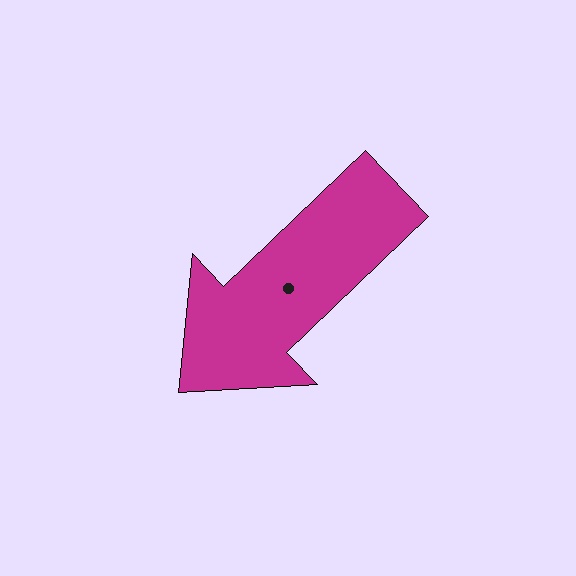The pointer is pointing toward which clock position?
Roughly 8 o'clock.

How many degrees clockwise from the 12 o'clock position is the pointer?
Approximately 226 degrees.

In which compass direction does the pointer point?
Southwest.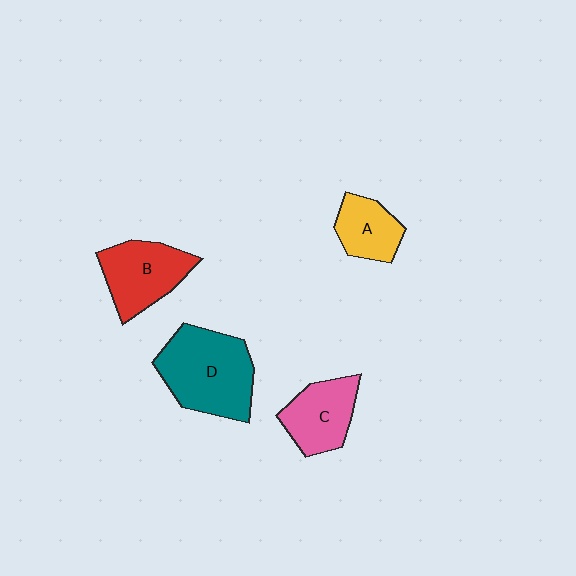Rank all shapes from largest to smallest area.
From largest to smallest: D (teal), B (red), C (pink), A (yellow).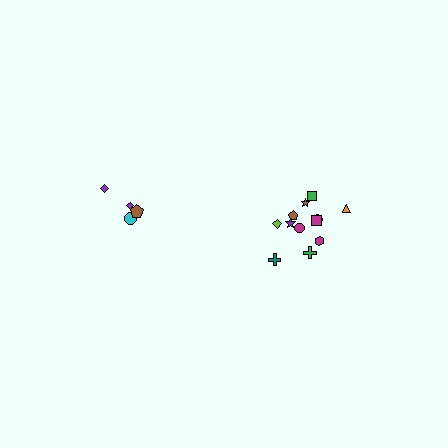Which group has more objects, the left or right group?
The right group.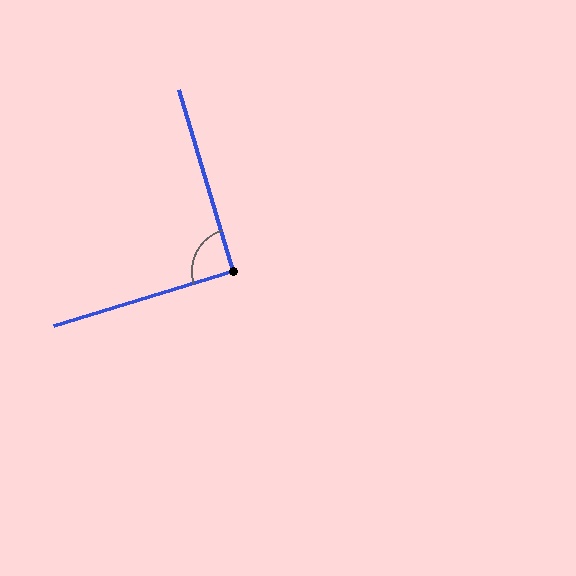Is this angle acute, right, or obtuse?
It is approximately a right angle.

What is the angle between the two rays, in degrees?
Approximately 90 degrees.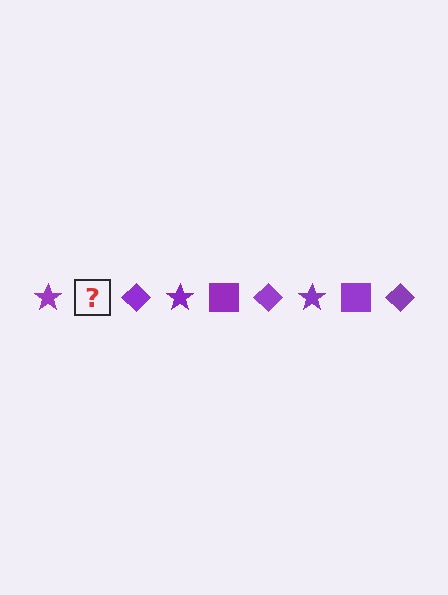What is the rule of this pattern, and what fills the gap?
The rule is that the pattern cycles through star, square, diamond shapes in purple. The gap should be filled with a purple square.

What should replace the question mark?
The question mark should be replaced with a purple square.